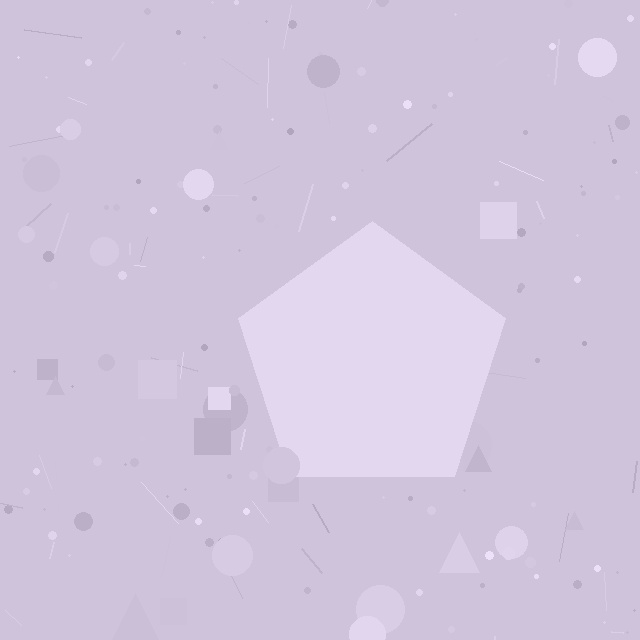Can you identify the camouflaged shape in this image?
The camouflaged shape is a pentagon.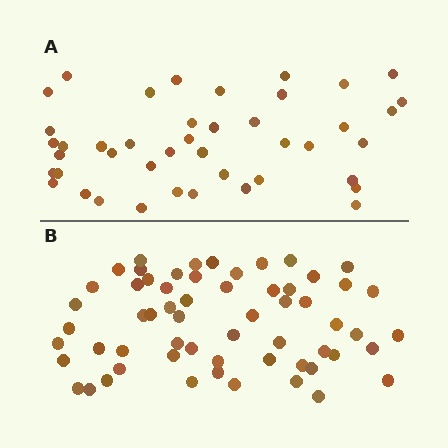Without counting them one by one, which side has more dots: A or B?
Region B (the bottom region) has more dots.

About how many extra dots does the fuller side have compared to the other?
Region B has approximately 15 more dots than region A.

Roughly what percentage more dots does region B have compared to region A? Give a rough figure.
About 40% more.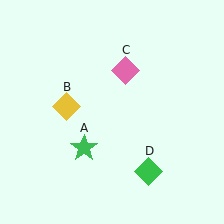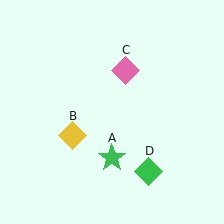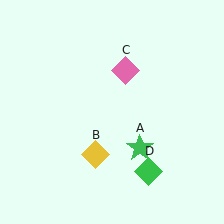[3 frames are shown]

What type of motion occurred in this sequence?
The green star (object A), yellow diamond (object B) rotated counterclockwise around the center of the scene.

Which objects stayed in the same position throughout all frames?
Pink diamond (object C) and green diamond (object D) remained stationary.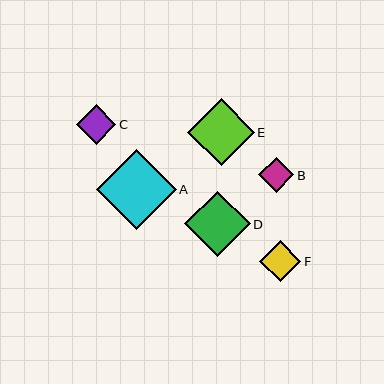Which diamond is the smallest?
Diamond B is the smallest with a size of approximately 35 pixels.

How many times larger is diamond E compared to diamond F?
Diamond E is approximately 1.6 times the size of diamond F.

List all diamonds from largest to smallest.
From largest to smallest: A, E, D, F, C, B.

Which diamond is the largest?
Diamond A is the largest with a size of approximately 80 pixels.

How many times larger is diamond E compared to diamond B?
Diamond E is approximately 1.9 times the size of diamond B.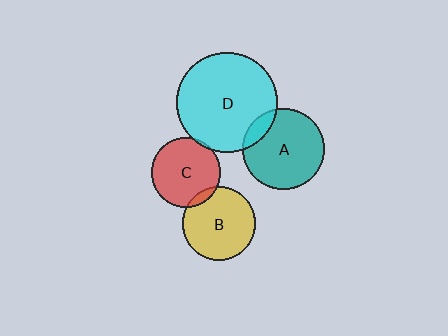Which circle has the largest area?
Circle D (cyan).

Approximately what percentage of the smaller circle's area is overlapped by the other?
Approximately 5%.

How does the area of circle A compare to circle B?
Approximately 1.2 times.